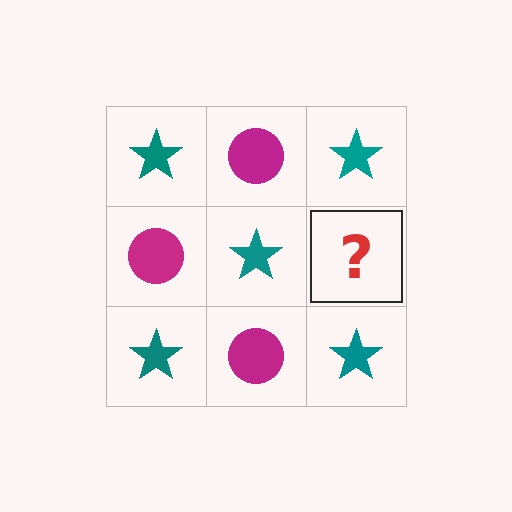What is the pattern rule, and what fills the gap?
The rule is that it alternates teal star and magenta circle in a checkerboard pattern. The gap should be filled with a magenta circle.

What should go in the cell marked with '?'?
The missing cell should contain a magenta circle.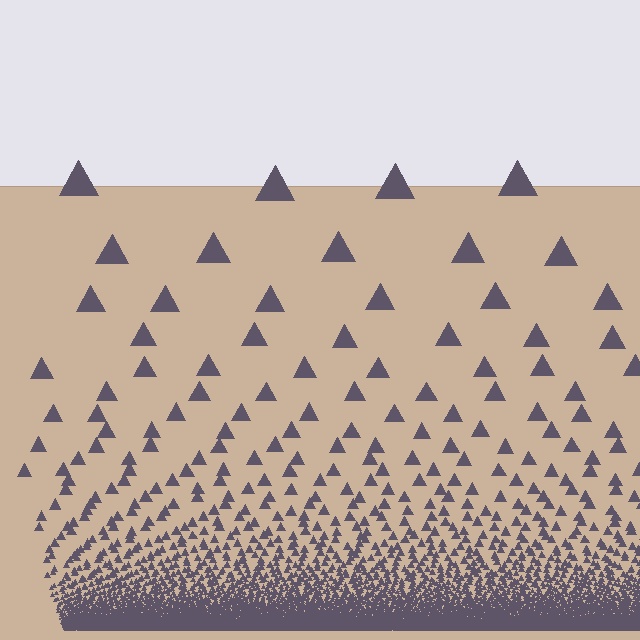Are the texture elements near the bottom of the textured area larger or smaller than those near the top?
Smaller. The gradient is inverted — elements near the bottom are smaller and denser.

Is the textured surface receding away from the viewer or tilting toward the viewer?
The surface appears to tilt toward the viewer. Texture elements get larger and sparser toward the top.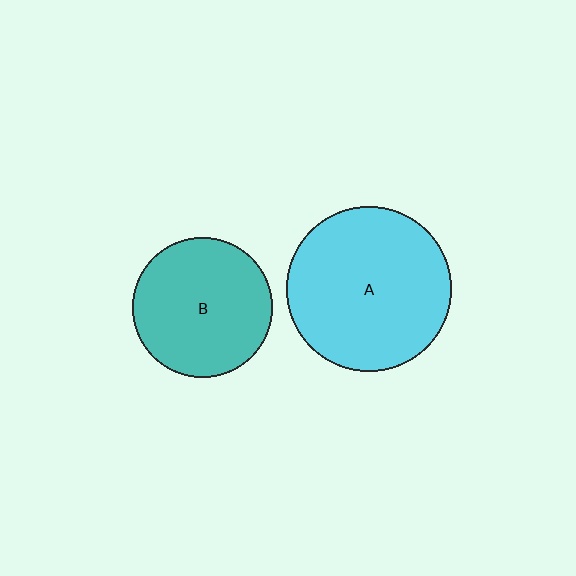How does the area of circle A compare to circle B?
Approximately 1.4 times.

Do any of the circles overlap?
No, none of the circles overlap.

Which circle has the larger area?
Circle A (cyan).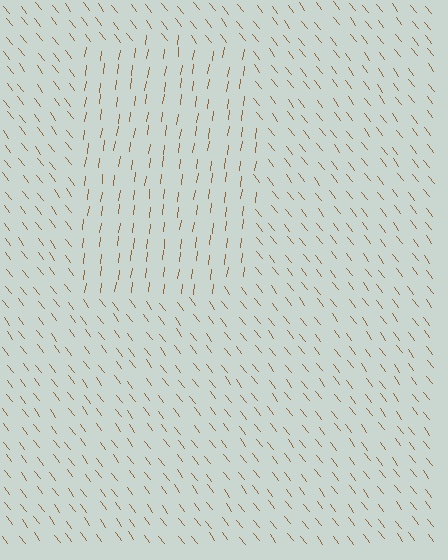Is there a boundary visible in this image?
Yes, there is a texture boundary formed by a change in line orientation.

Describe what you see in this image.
The image is filled with small brown line segments. A rectangle region in the image has lines oriented differently from the surrounding lines, creating a visible texture boundary.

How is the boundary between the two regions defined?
The boundary is defined purely by a change in line orientation (approximately 45 degrees difference). All lines are the same color and thickness.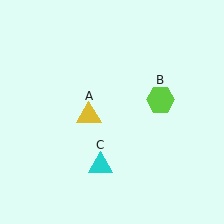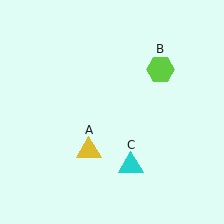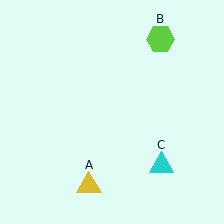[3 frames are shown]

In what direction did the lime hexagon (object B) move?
The lime hexagon (object B) moved up.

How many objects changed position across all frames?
3 objects changed position: yellow triangle (object A), lime hexagon (object B), cyan triangle (object C).